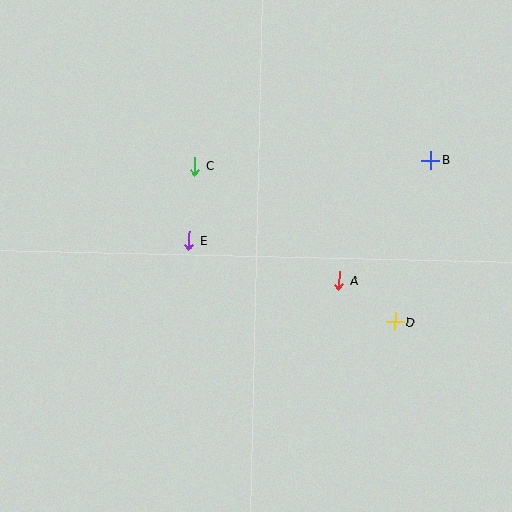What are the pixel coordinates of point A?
Point A is at (339, 281).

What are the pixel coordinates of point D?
Point D is at (395, 322).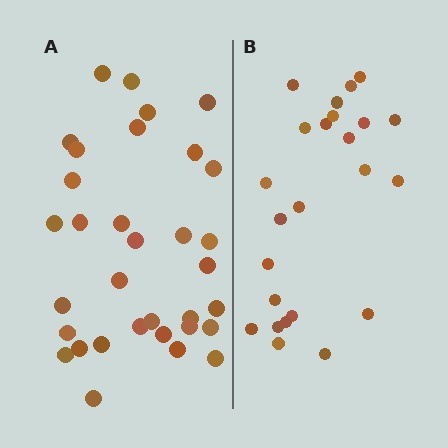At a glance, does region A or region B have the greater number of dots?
Region A (the left region) has more dots.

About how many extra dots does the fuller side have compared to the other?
Region A has roughly 8 or so more dots than region B.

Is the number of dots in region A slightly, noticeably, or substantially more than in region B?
Region A has noticeably more, but not dramatically so. The ratio is roughly 1.4 to 1.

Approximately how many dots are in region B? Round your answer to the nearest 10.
About 20 dots. (The exact count is 24, which rounds to 20.)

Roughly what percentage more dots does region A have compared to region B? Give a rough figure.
About 40% more.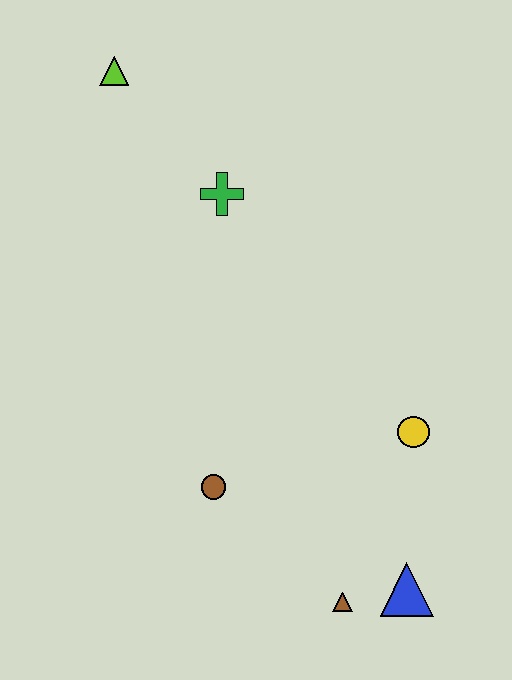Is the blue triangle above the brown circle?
No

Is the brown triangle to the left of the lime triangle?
No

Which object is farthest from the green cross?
The blue triangle is farthest from the green cross.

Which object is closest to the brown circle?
The brown triangle is closest to the brown circle.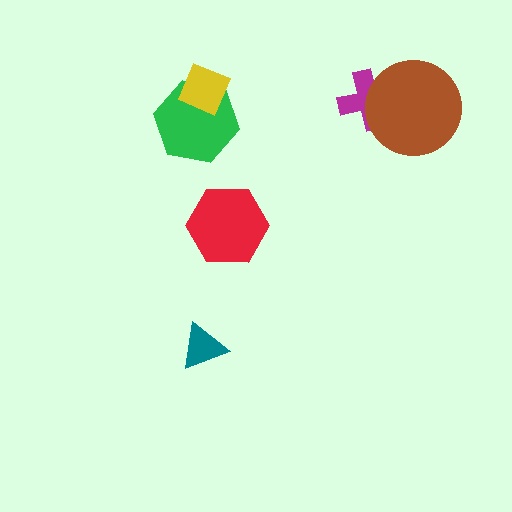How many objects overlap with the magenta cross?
1 object overlaps with the magenta cross.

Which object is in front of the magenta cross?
The brown circle is in front of the magenta cross.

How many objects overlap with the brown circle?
1 object overlaps with the brown circle.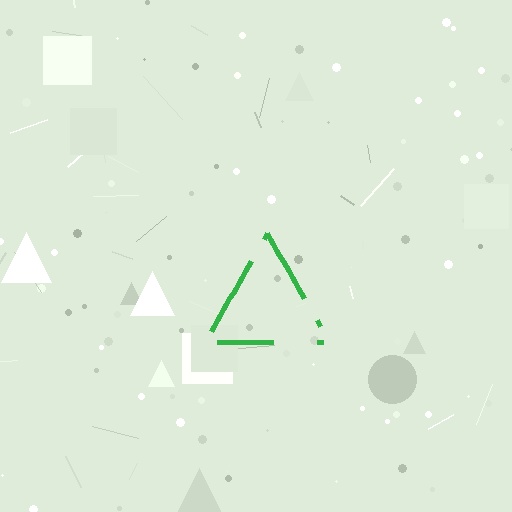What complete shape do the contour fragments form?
The contour fragments form a triangle.